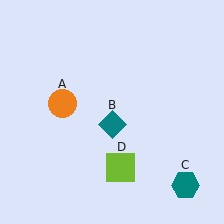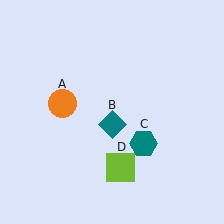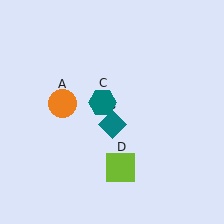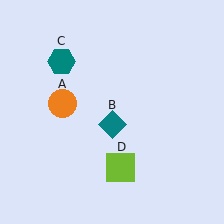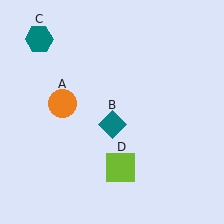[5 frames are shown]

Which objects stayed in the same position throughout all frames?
Orange circle (object A) and teal diamond (object B) and lime square (object D) remained stationary.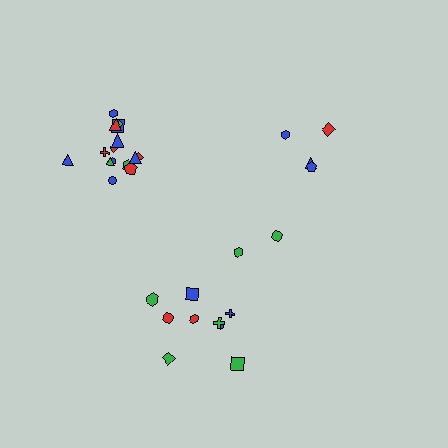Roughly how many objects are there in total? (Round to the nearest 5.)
Roughly 30 objects in total.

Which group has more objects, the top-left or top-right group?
The top-left group.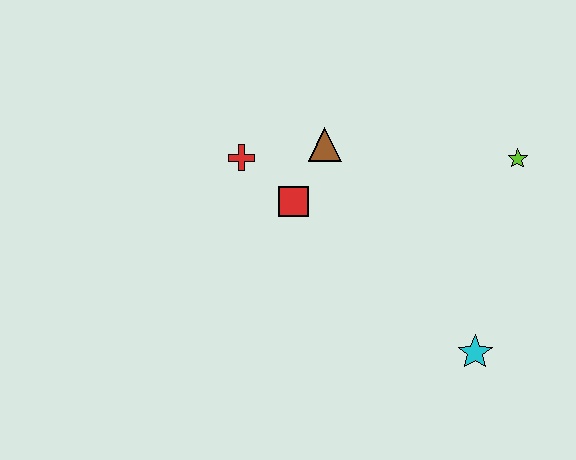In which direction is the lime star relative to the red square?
The lime star is to the right of the red square.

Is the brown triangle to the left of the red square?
No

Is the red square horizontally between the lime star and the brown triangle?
No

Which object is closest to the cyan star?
The lime star is closest to the cyan star.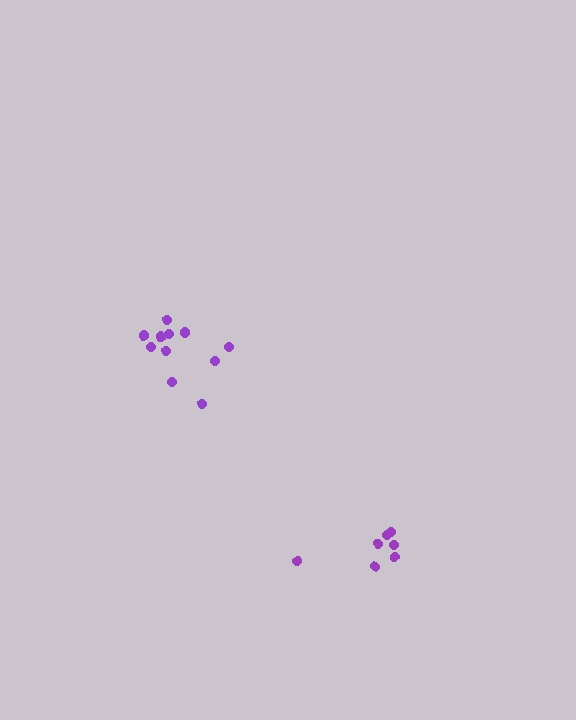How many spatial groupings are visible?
There are 2 spatial groupings.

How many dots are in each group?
Group 1: 7 dots, Group 2: 11 dots (18 total).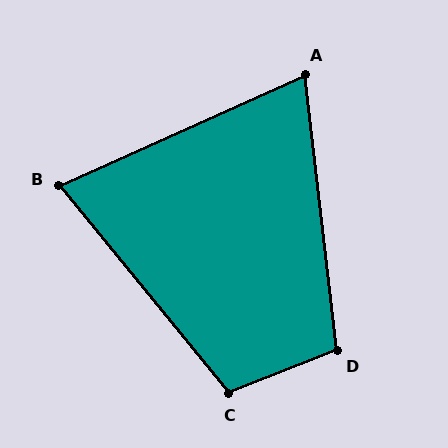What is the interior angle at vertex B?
Approximately 75 degrees (acute).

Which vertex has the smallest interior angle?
A, at approximately 72 degrees.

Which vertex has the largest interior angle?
C, at approximately 108 degrees.